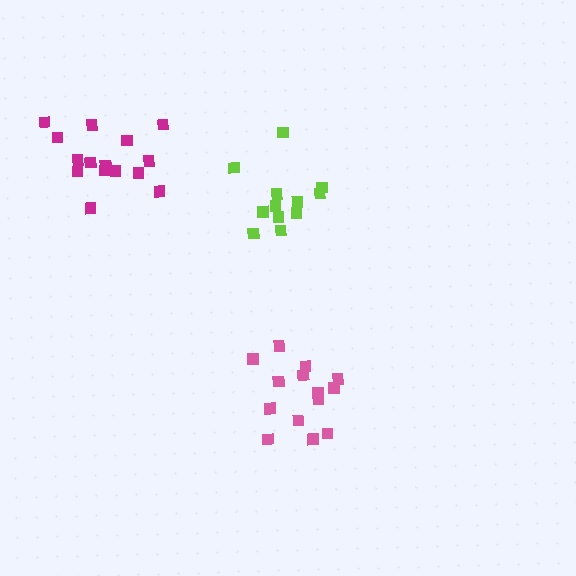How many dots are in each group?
Group 1: 14 dots, Group 2: 12 dots, Group 3: 15 dots (41 total).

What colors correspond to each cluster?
The clusters are colored: pink, lime, magenta.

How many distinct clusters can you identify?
There are 3 distinct clusters.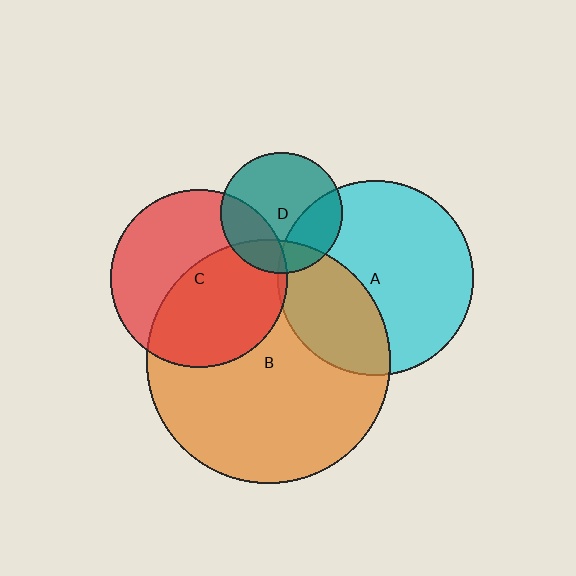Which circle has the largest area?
Circle B (orange).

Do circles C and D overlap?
Yes.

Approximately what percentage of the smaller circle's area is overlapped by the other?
Approximately 25%.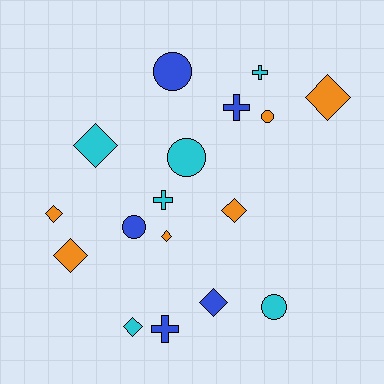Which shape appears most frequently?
Diamond, with 8 objects.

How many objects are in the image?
There are 17 objects.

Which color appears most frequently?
Cyan, with 6 objects.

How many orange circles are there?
There is 1 orange circle.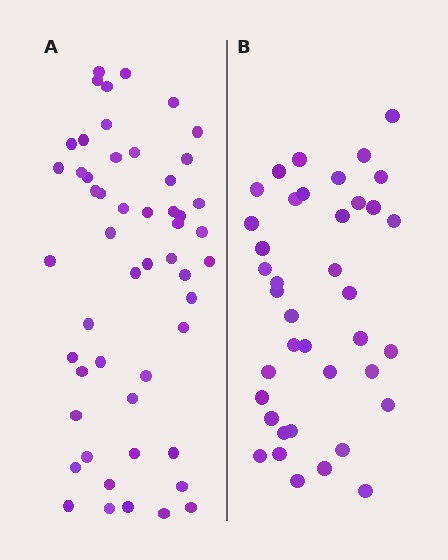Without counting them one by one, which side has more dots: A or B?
Region A (the left region) has more dots.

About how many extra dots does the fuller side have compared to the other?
Region A has approximately 15 more dots than region B.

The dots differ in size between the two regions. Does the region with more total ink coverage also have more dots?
No. Region B has more total ink coverage because its dots are larger, but region A actually contains more individual dots. Total area can be misleading — the number of items is what matters here.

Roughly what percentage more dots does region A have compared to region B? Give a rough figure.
About 35% more.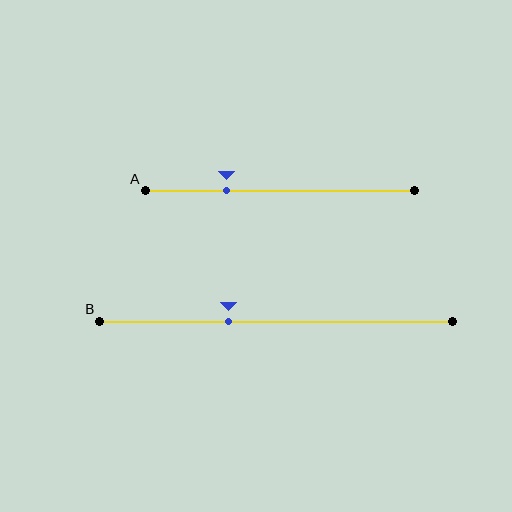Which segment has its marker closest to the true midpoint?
Segment B has its marker closest to the true midpoint.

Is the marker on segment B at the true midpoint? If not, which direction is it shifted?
No, the marker on segment B is shifted to the left by about 13% of the segment length.